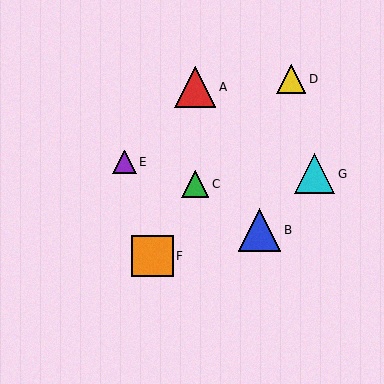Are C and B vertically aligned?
No, C is at x≈195 and B is at x≈260.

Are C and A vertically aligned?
Yes, both are at x≈195.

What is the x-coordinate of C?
Object C is at x≈195.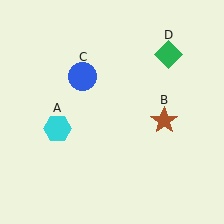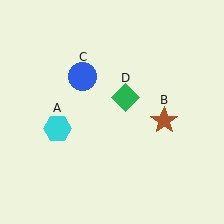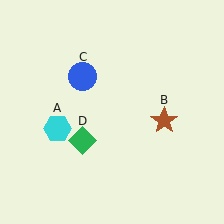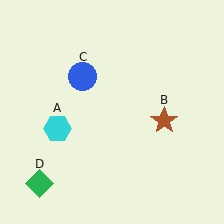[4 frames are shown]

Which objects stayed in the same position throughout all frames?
Cyan hexagon (object A) and brown star (object B) and blue circle (object C) remained stationary.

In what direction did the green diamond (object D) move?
The green diamond (object D) moved down and to the left.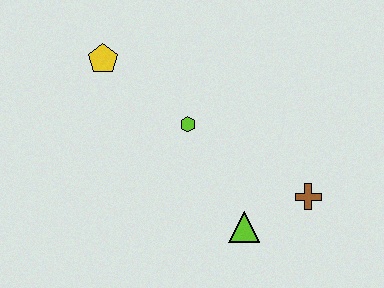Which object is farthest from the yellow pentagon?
The brown cross is farthest from the yellow pentagon.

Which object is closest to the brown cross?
The lime triangle is closest to the brown cross.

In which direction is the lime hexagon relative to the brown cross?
The lime hexagon is to the left of the brown cross.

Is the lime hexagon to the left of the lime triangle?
Yes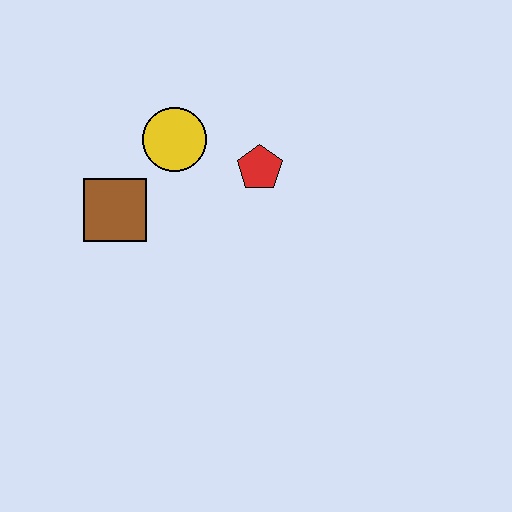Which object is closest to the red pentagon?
The yellow circle is closest to the red pentagon.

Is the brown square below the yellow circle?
Yes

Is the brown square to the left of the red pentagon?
Yes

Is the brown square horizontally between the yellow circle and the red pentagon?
No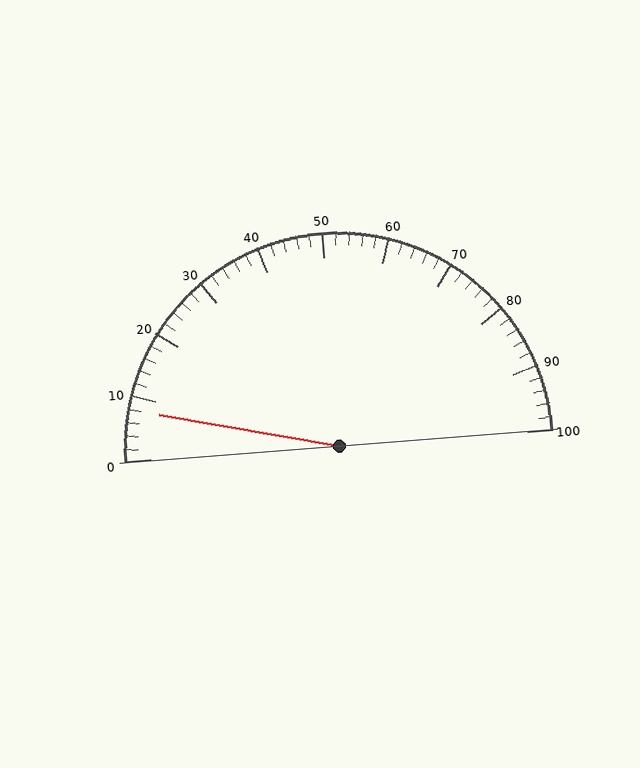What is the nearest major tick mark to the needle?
The nearest major tick mark is 10.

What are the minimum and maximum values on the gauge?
The gauge ranges from 0 to 100.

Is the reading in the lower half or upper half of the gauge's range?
The reading is in the lower half of the range (0 to 100).